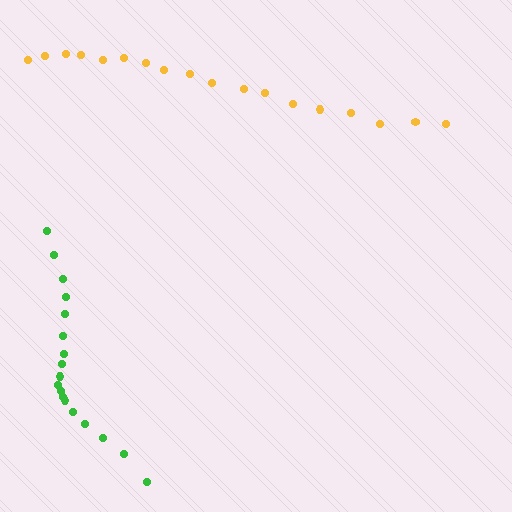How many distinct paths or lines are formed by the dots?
There are 2 distinct paths.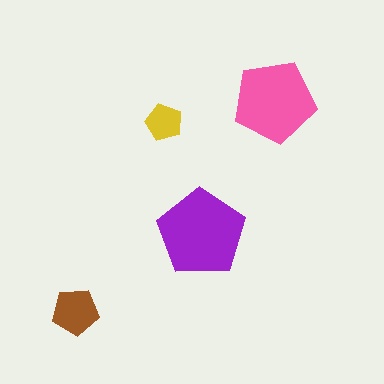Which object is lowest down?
The brown pentagon is bottommost.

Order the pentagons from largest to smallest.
the purple one, the pink one, the brown one, the yellow one.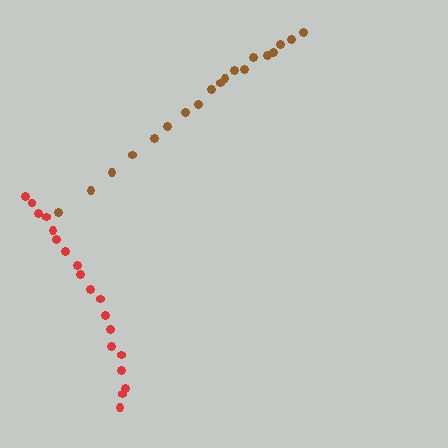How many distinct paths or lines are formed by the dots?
There are 2 distinct paths.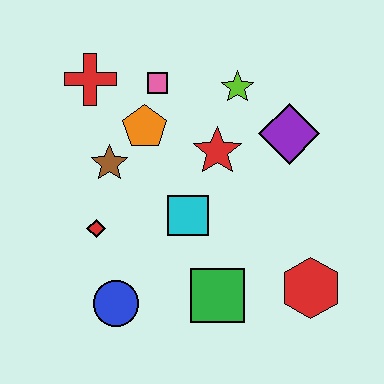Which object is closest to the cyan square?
The red star is closest to the cyan square.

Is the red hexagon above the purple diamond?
No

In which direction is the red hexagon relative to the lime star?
The red hexagon is below the lime star.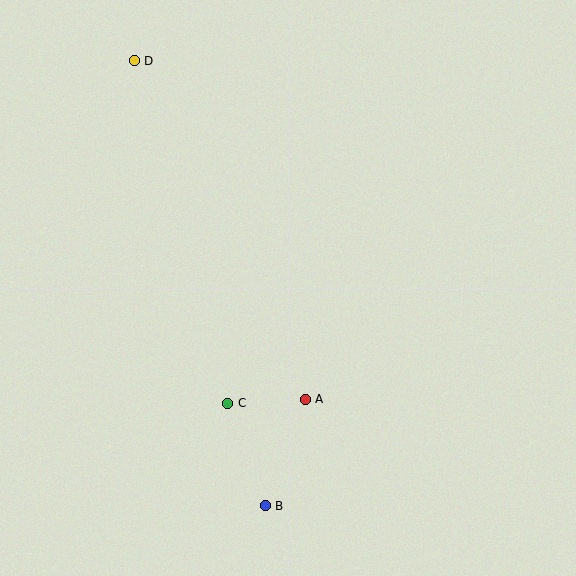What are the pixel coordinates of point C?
Point C is at (228, 403).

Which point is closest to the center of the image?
Point A at (305, 399) is closest to the center.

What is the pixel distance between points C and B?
The distance between C and B is 109 pixels.